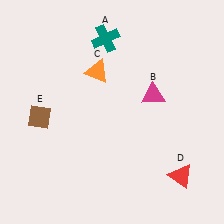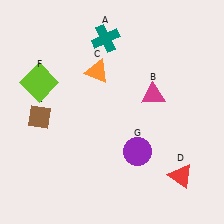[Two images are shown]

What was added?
A lime square (F), a purple circle (G) were added in Image 2.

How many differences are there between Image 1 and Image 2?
There are 2 differences between the two images.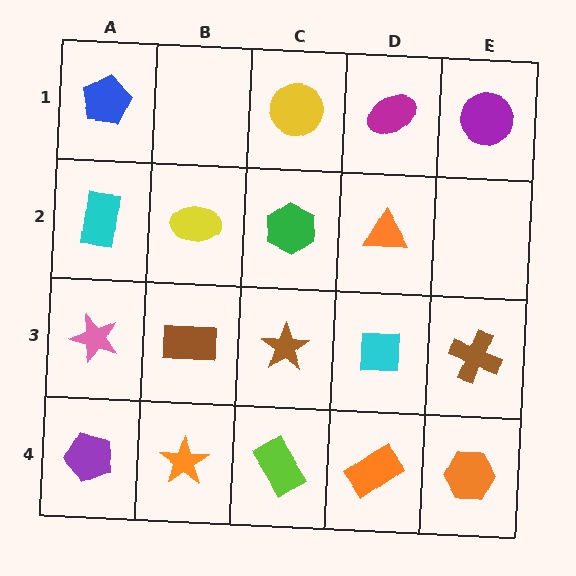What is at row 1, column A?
A blue pentagon.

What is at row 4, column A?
A purple pentagon.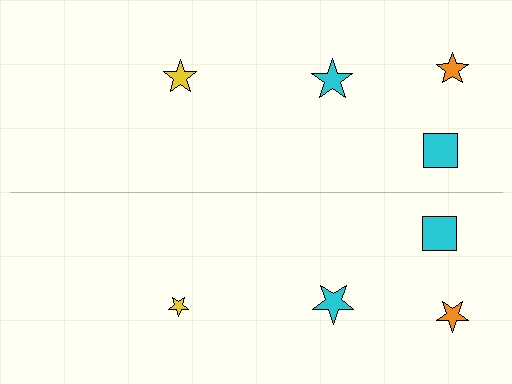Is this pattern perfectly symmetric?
No, the pattern is not perfectly symmetric. The yellow star on the bottom side has a different size than its mirror counterpart.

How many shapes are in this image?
There are 8 shapes in this image.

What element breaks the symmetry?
The yellow star on the bottom side has a different size than its mirror counterpart.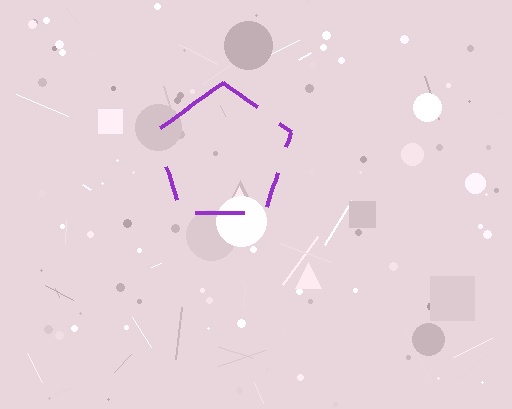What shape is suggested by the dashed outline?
The dashed outline suggests a pentagon.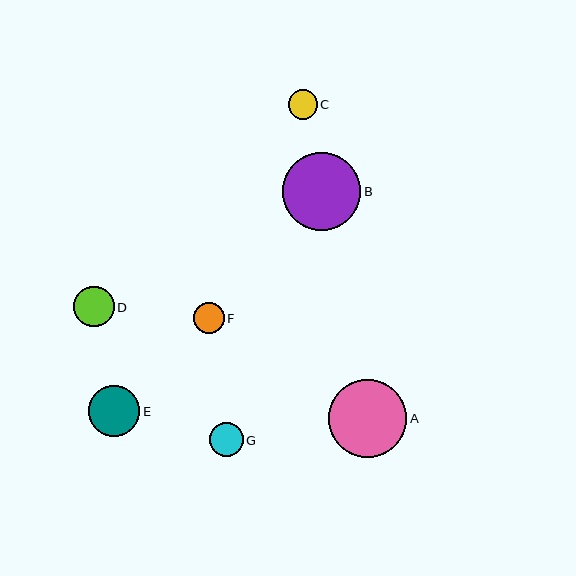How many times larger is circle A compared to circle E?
Circle A is approximately 1.5 times the size of circle E.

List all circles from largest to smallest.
From largest to smallest: A, B, E, D, G, F, C.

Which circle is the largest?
Circle A is the largest with a size of approximately 78 pixels.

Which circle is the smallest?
Circle C is the smallest with a size of approximately 29 pixels.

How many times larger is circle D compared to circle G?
Circle D is approximately 1.2 times the size of circle G.